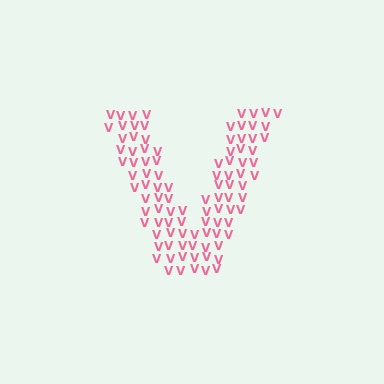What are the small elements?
The small elements are letter V's.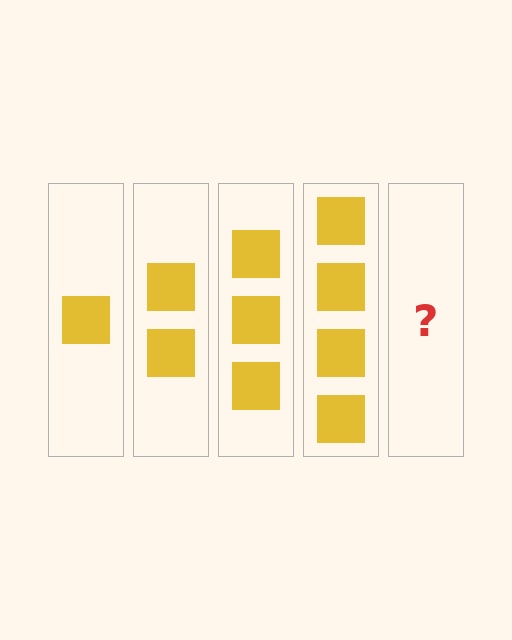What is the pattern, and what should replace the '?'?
The pattern is that each step adds one more square. The '?' should be 5 squares.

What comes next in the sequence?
The next element should be 5 squares.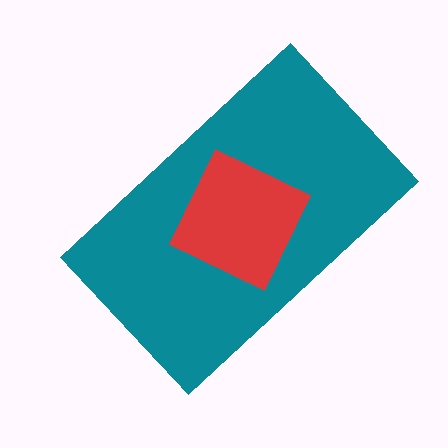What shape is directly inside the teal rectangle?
The red diamond.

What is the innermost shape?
The red diamond.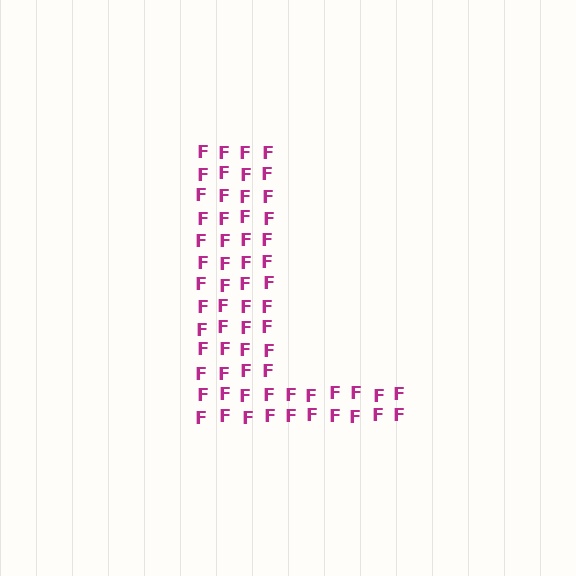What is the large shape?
The large shape is the letter L.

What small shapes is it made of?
It is made of small letter F's.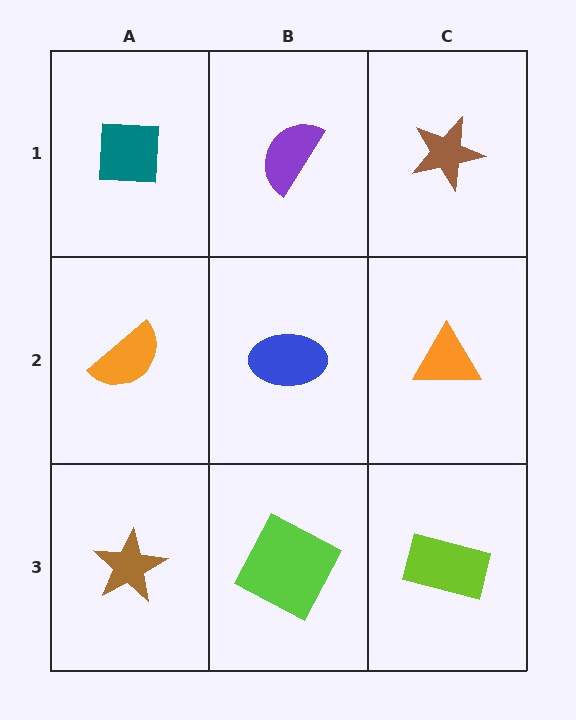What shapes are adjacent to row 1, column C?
An orange triangle (row 2, column C), a purple semicircle (row 1, column B).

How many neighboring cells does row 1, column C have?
2.